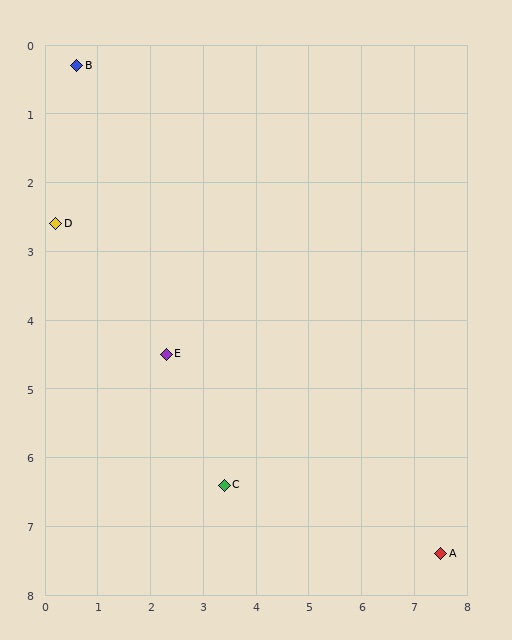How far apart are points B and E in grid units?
Points B and E are about 4.5 grid units apart.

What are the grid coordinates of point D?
Point D is at approximately (0.2, 2.6).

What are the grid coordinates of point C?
Point C is at approximately (3.4, 6.4).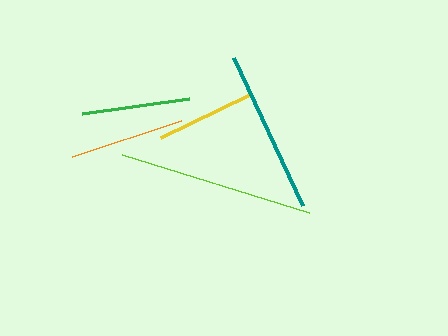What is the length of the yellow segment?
The yellow segment is approximately 99 pixels long.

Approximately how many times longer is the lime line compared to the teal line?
The lime line is approximately 1.2 times the length of the teal line.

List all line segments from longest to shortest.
From longest to shortest: lime, teal, orange, green, yellow.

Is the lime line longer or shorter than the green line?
The lime line is longer than the green line.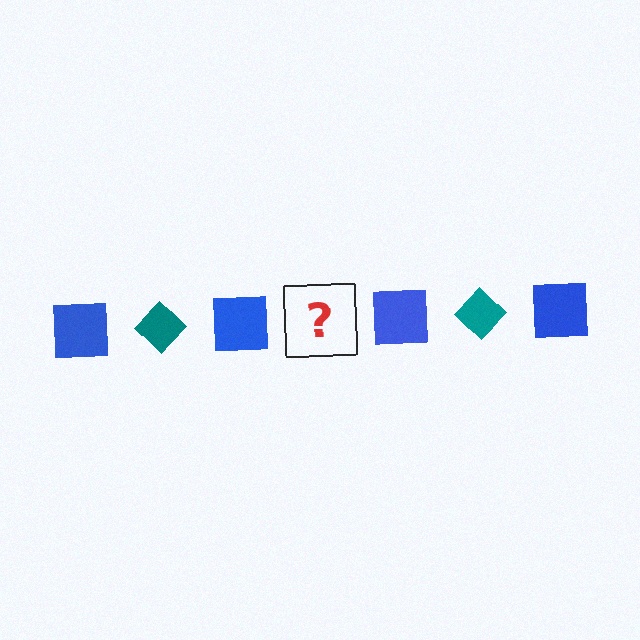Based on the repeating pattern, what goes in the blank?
The blank should be a teal diamond.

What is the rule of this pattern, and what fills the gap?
The rule is that the pattern alternates between blue square and teal diamond. The gap should be filled with a teal diamond.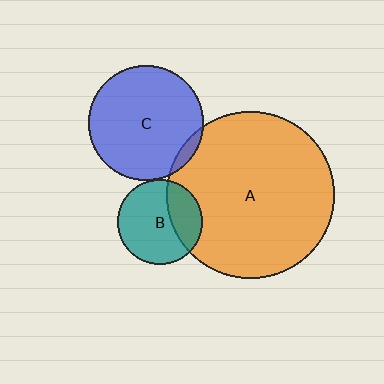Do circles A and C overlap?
Yes.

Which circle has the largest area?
Circle A (orange).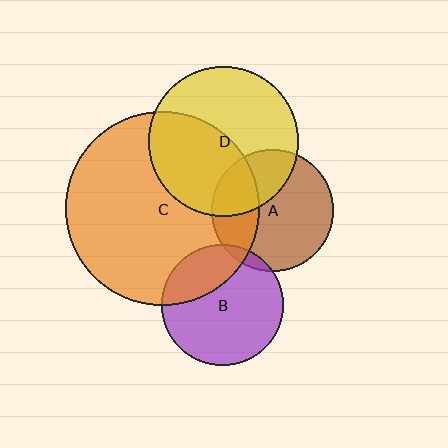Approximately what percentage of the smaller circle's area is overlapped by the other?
Approximately 25%.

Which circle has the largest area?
Circle C (orange).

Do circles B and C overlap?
Yes.